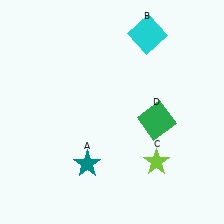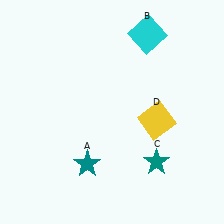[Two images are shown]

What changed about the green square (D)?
In Image 1, D is green. In Image 2, it changed to yellow.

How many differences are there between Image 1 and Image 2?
There are 2 differences between the two images.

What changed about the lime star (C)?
In Image 1, C is lime. In Image 2, it changed to teal.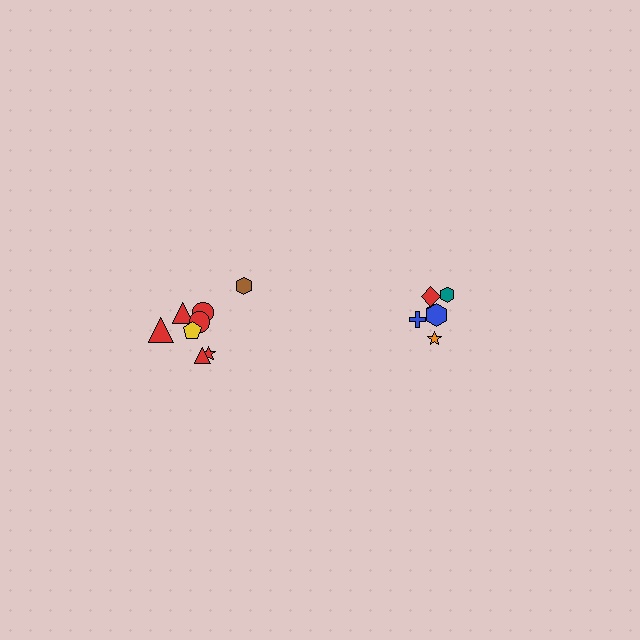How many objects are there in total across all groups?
There are 14 objects.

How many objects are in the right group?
There are 6 objects.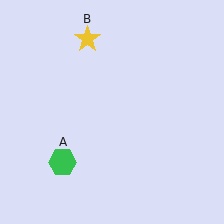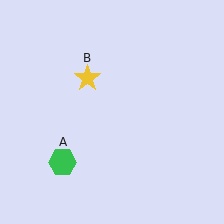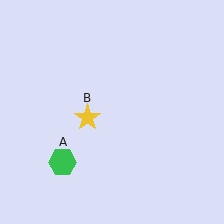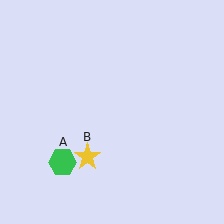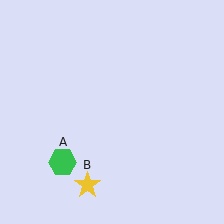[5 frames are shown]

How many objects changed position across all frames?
1 object changed position: yellow star (object B).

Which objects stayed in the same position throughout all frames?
Green hexagon (object A) remained stationary.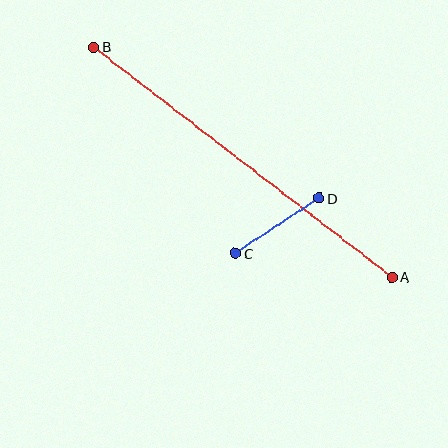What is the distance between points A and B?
The distance is approximately 376 pixels.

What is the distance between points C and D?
The distance is approximately 100 pixels.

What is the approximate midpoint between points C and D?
The midpoint is at approximately (277, 226) pixels.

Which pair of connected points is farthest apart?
Points A and B are farthest apart.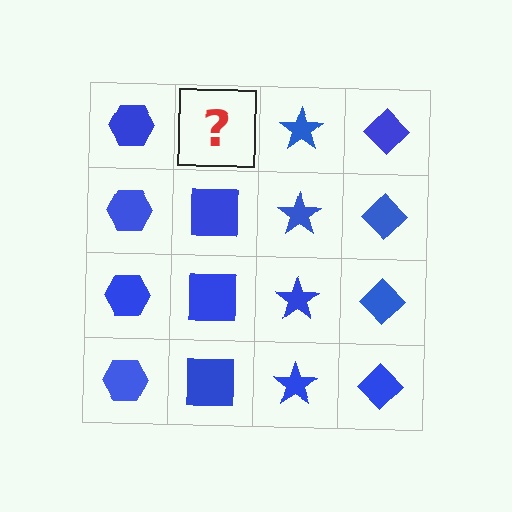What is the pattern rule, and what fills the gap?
The rule is that each column has a consistent shape. The gap should be filled with a blue square.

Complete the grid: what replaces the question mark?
The question mark should be replaced with a blue square.